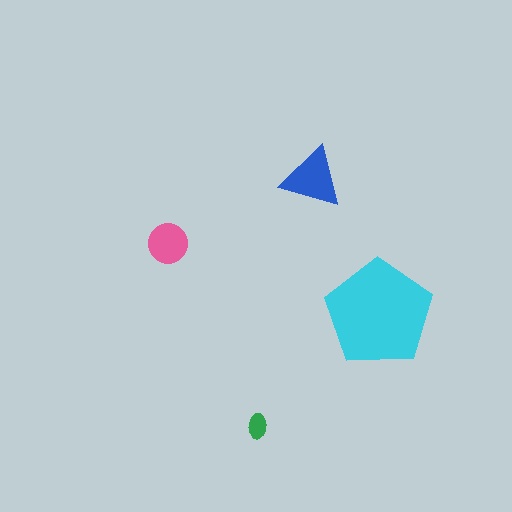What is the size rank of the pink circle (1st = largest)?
3rd.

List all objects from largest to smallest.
The cyan pentagon, the blue triangle, the pink circle, the green ellipse.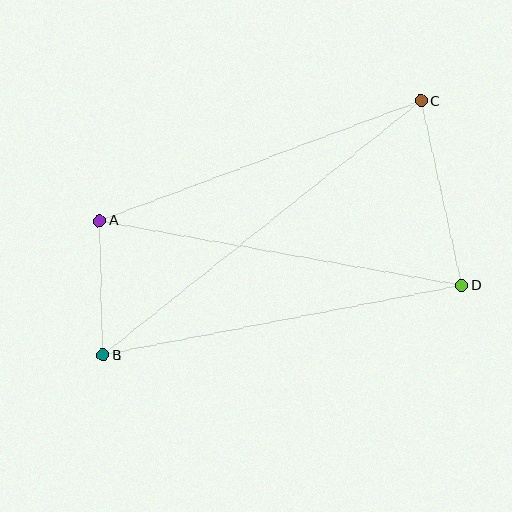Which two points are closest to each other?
Points A and B are closest to each other.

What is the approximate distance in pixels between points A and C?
The distance between A and C is approximately 343 pixels.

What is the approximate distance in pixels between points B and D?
The distance between B and D is approximately 365 pixels.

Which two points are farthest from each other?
Points B and C are farthest from each other.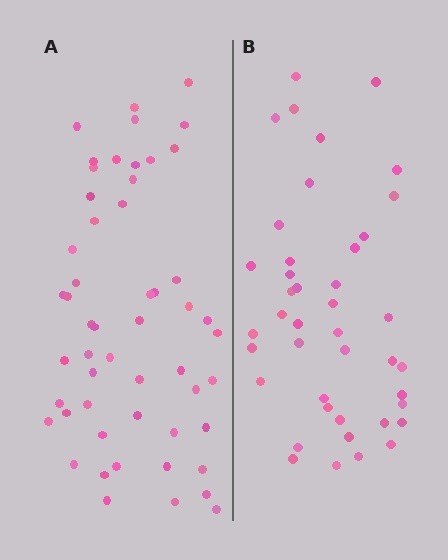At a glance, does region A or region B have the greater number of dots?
Region A (the left region) has more dots.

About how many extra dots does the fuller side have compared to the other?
Region A has roughly 12 or so more dots than region B.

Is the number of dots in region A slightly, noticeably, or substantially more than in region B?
Region A has noticeably more, but not dramatically so. The ratio is roughly 1.3 to 1.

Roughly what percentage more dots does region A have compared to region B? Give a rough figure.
About 25% more.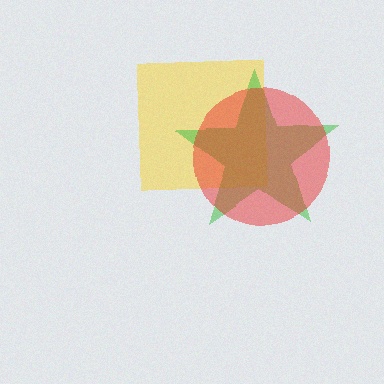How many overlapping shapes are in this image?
There are 3 overlapping shapes in the image.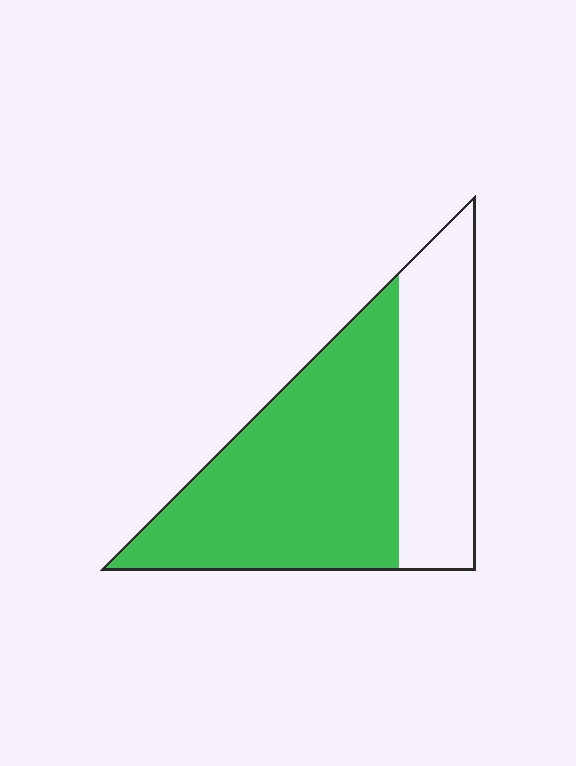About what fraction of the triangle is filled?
About five eighths (5/8).